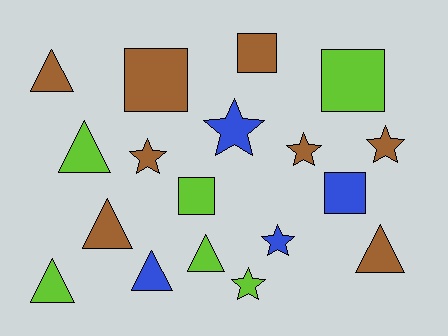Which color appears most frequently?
Brown, with 8 objects.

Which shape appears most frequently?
Triangle, with 7 objects.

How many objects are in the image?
There are 18 objects.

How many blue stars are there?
There are 2 blue stars.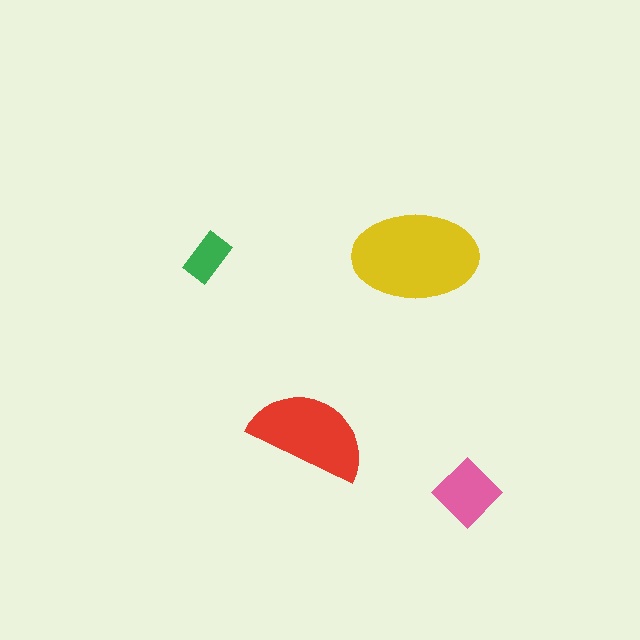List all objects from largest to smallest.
The yellow ellipse, the red semicircle, the pink diamond, the green rectangle.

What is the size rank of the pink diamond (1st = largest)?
3rd.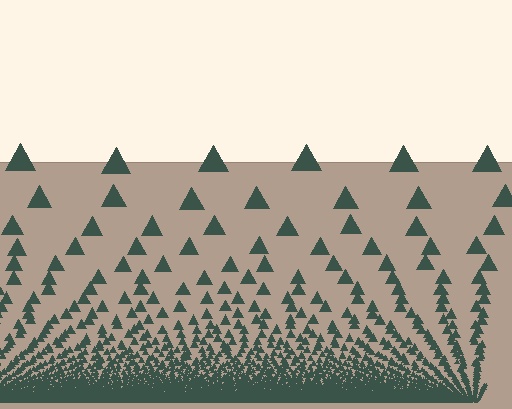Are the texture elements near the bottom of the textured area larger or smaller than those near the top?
Smaller. The gradient is inverted — elements near the bottom are smaller and denser.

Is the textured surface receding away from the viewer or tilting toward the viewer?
The surface appears to tilt toward the viewer. Texture elements get larger and sparser toward the top.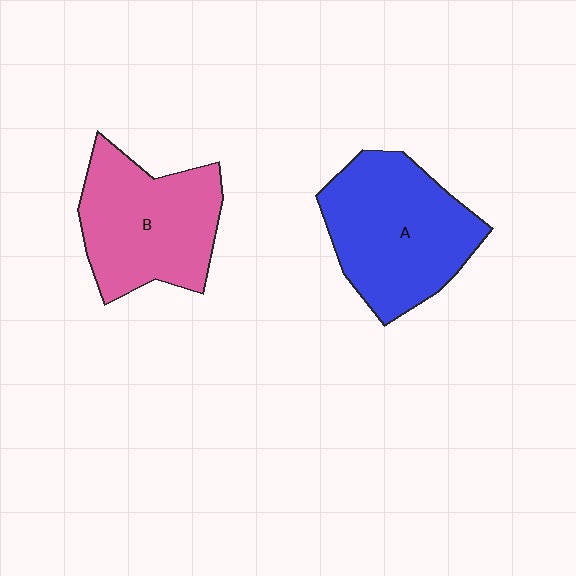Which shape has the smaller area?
Shape B (pink).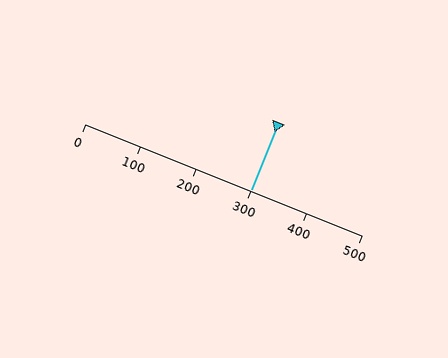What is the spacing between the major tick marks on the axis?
The major ticks are spaced 100 apart.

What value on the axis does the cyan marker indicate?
The marker indicates approximately 300.